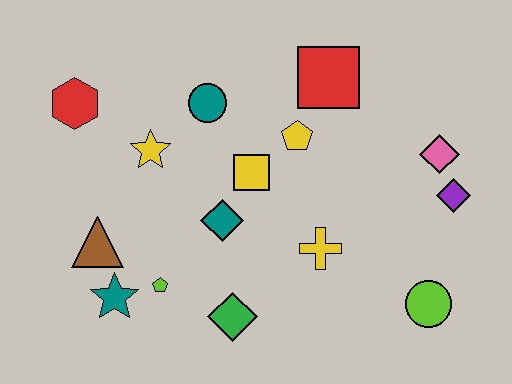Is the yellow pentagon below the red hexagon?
Yes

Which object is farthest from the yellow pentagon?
The teal star is farthest from the yellow pentagon.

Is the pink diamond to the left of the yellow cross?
No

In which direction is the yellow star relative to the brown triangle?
The yellow star is above the brown triangle.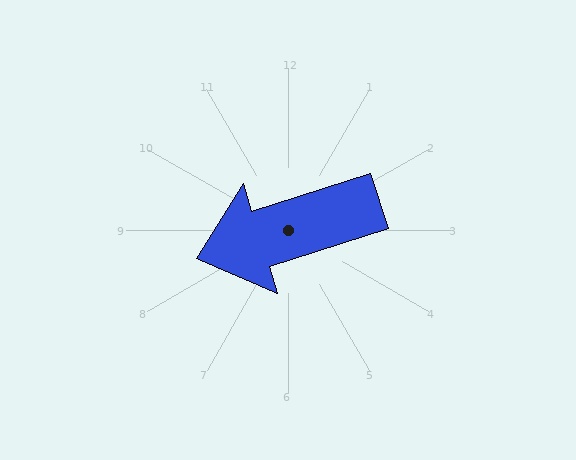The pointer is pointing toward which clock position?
Roughly 8 o'clock.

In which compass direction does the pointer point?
West.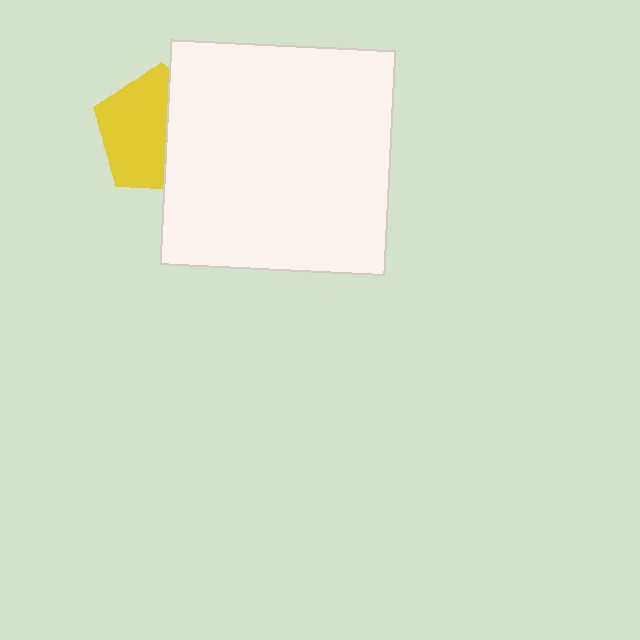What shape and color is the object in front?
The object in front is a white square.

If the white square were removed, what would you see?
You would see the complete yellow pentagon.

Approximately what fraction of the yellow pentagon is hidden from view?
Roughly 42% of the yellow pentagon is hidden behind the white square.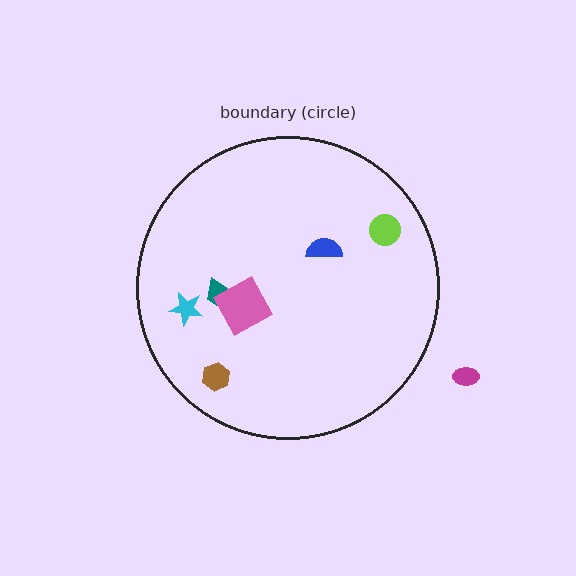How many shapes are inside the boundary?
6 inside, 1 outside.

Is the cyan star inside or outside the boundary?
Inside.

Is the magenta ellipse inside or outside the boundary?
Outside.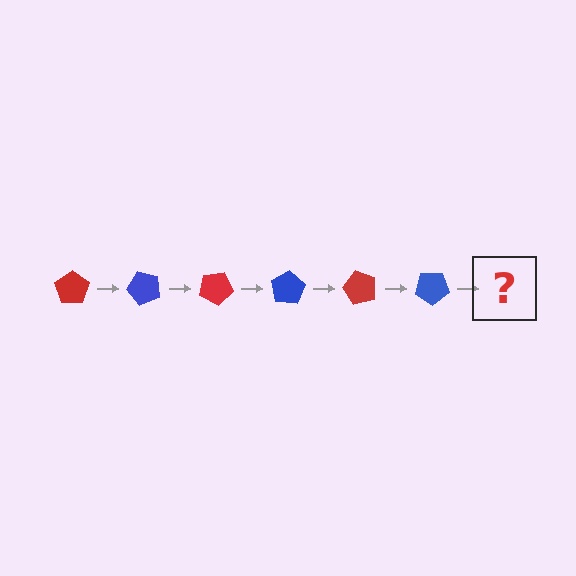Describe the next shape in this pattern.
It should be a red pentagon, rotated 300 degrees from the start.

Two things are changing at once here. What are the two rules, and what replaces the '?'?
The two rules are that it rotates 50 degrees each step and the color cycles through red and blue. The '?' should be a red pentagon, rotated 300 degrees from the start.